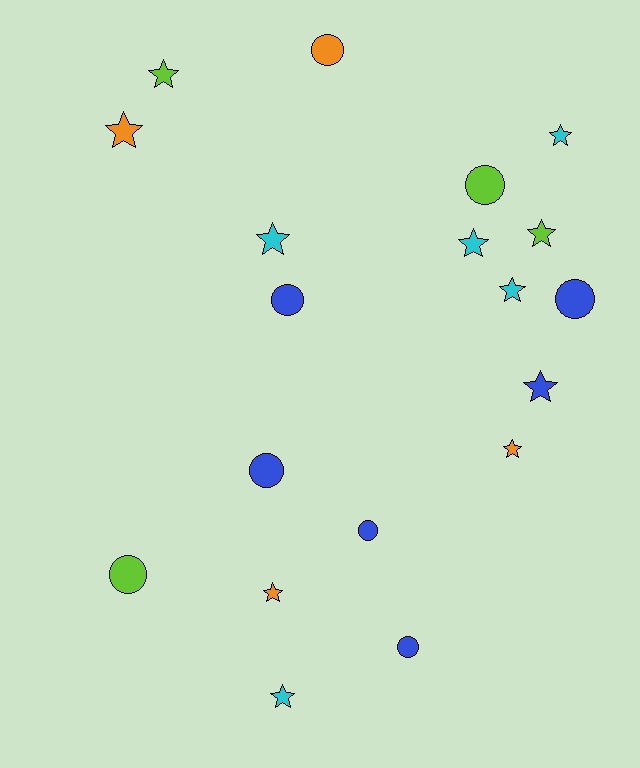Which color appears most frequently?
Blue, with 6 objects.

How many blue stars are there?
There is 1 blue star.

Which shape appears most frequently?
Star, with 11 objects.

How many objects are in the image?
There are 19 objects.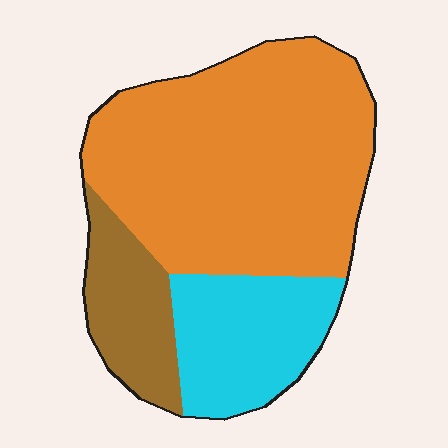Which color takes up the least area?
Brown, at roughly 15%.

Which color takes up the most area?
Orange, at roughly 60%.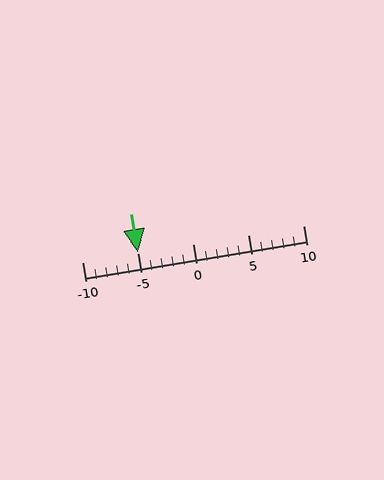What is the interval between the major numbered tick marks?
The major tick marks are spaced 5 units apart.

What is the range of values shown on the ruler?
The ruler shows values from -10 to 10.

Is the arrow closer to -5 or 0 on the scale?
The arrow is closer to -5.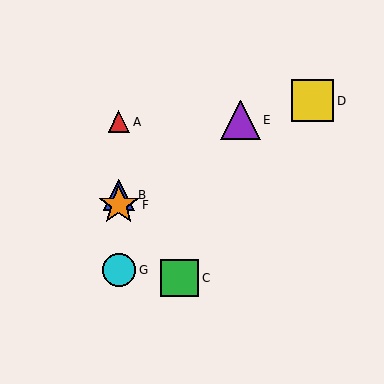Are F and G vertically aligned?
Yes, both are at x≈119.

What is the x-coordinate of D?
Object D is at x≈313.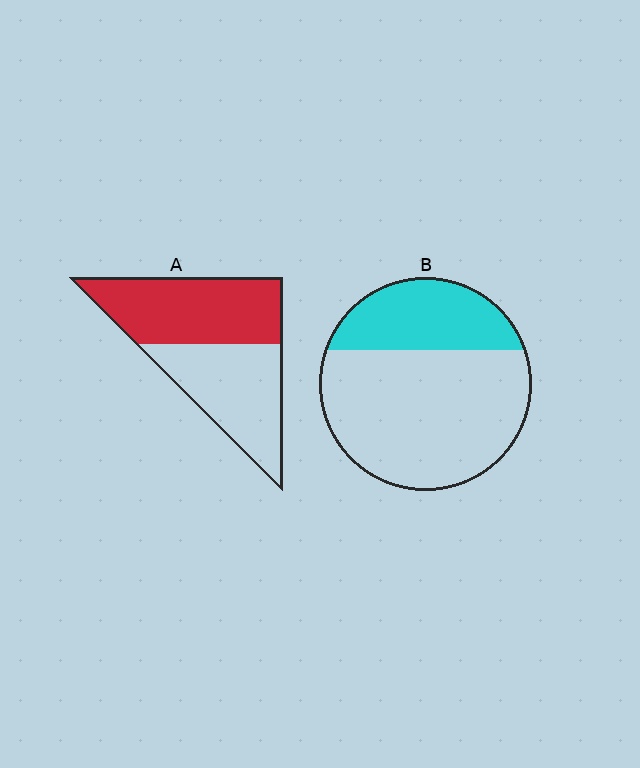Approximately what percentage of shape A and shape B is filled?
A is approximately 55% and B is approximately 30%.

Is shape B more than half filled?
No.